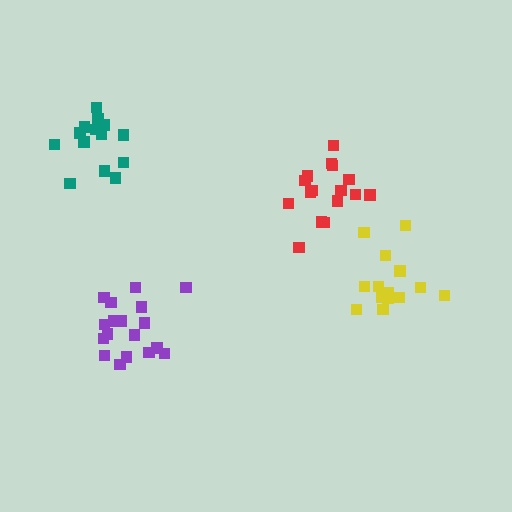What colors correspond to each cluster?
The clusters are colored: red, purple, teal, yellow.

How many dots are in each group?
Group 1: 16 dots, Group 2: 18 dots, Group 3: 15 dots, Group 4: 15 dots (64 total).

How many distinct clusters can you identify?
There are 4 distinct clusters.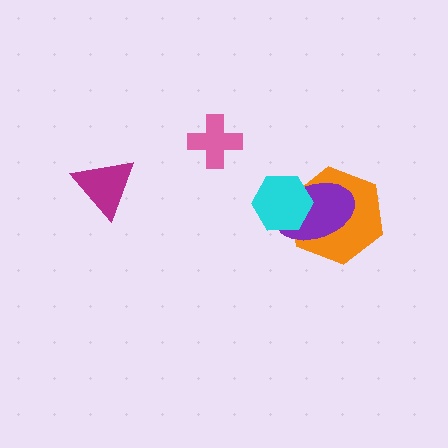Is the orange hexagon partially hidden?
Yes, it is partially covered by another shape.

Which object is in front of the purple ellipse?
The cyan hexagon is in front of the purple ellipse.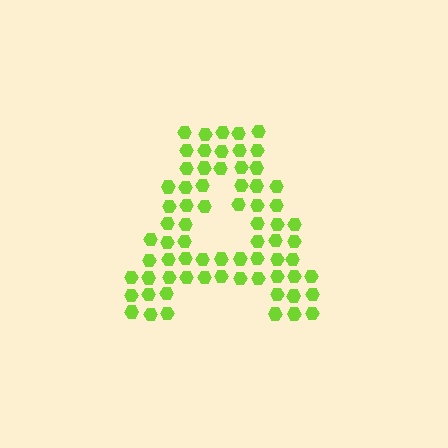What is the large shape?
The large shape is the letter A.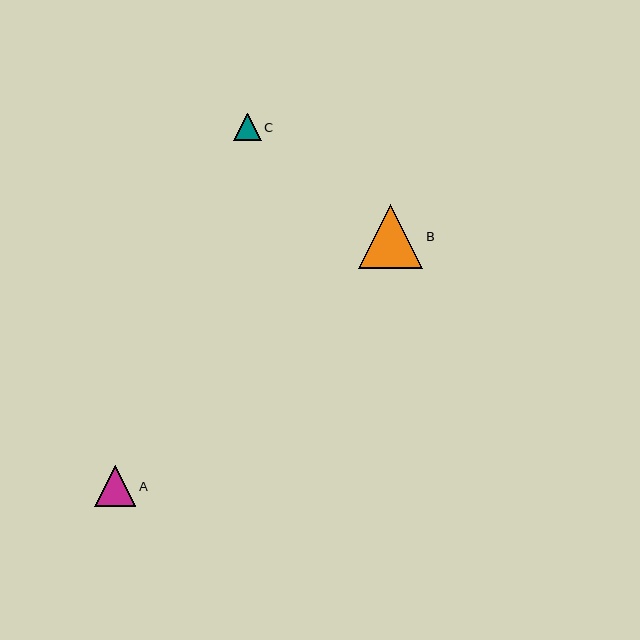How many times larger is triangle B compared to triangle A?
Triangle B is approximately 1.6 times the size of triangle A.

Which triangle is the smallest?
Triangle C is the smallest with a size of approximately 28 pixels.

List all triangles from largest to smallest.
From largest to smallest: B, A, C.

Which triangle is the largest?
Triangle B is the largest with a size of approximately 64 pixels.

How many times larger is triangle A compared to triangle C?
Triangle A is approximately 1.5 times the size of triangle C.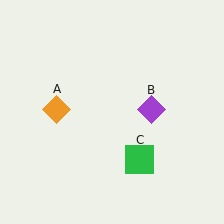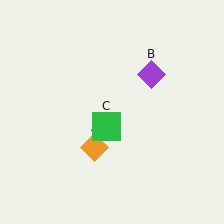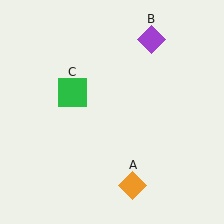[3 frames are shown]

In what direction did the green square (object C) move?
The green square (object C) moved up and to the left.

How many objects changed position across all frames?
3 objects changed position: orange diamond (object A), purple diamond (object B), green square (object C).